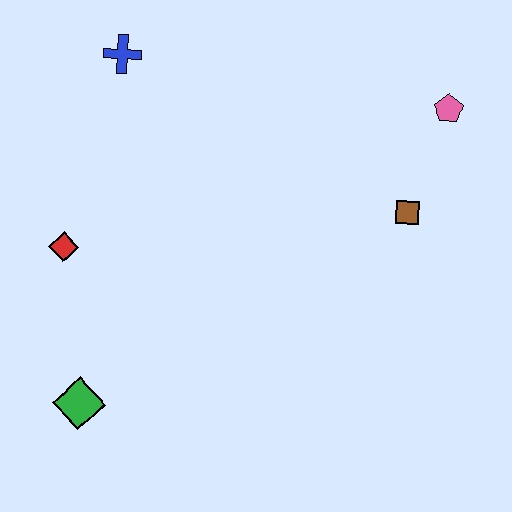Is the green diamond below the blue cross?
Yes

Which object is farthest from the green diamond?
The pink pentagon is farthest from the green diamond.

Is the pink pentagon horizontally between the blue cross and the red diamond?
No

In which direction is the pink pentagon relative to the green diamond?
The pink pentagon is to the right of the green diamond.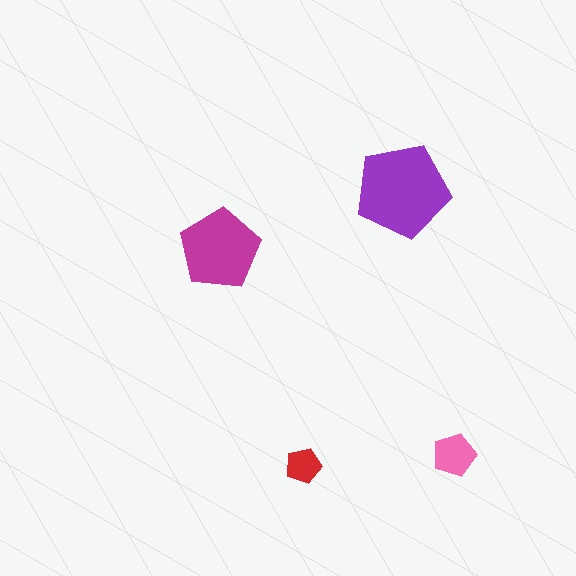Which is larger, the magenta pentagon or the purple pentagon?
The purple one.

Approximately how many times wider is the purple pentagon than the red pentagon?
About 2.5 times wider.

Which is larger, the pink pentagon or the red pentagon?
The pink one.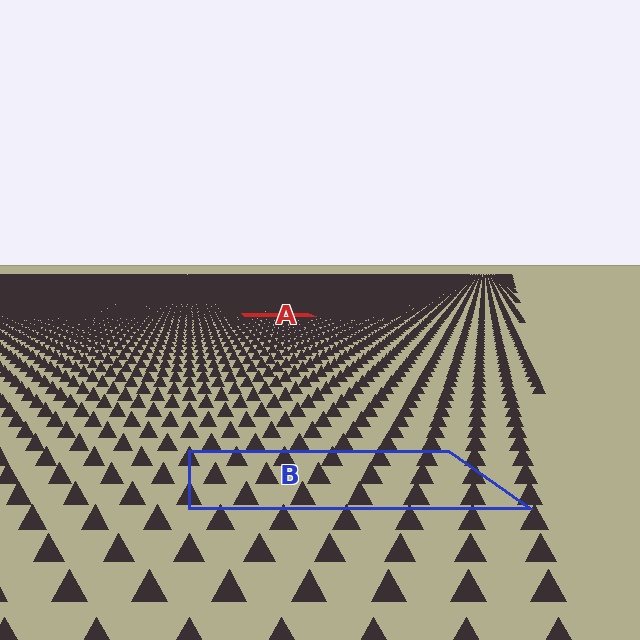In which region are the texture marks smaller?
The texture marks are smaller in region A, because it is farther away.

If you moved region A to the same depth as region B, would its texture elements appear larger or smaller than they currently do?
They would appear larger. At a closer depth, the same texture elements are projected at a bigger on-screen size.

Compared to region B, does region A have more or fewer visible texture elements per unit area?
Region A has more texture elements per unit area — they are packed more densely because it is farther away.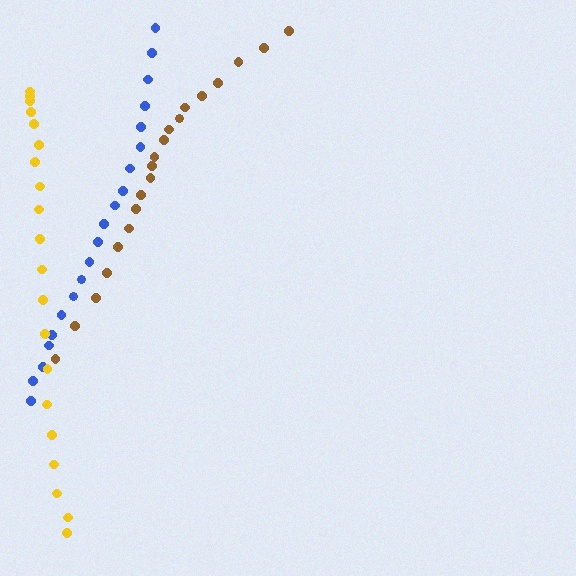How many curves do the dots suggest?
There are 3 distinct paths.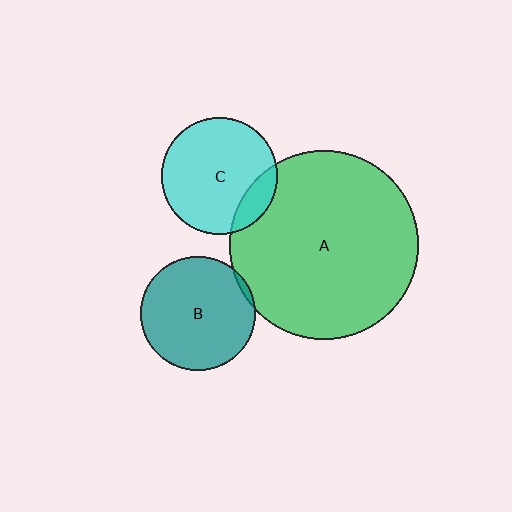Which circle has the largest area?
Circle A (green).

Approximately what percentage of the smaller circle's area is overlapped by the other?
Approximately 15%.